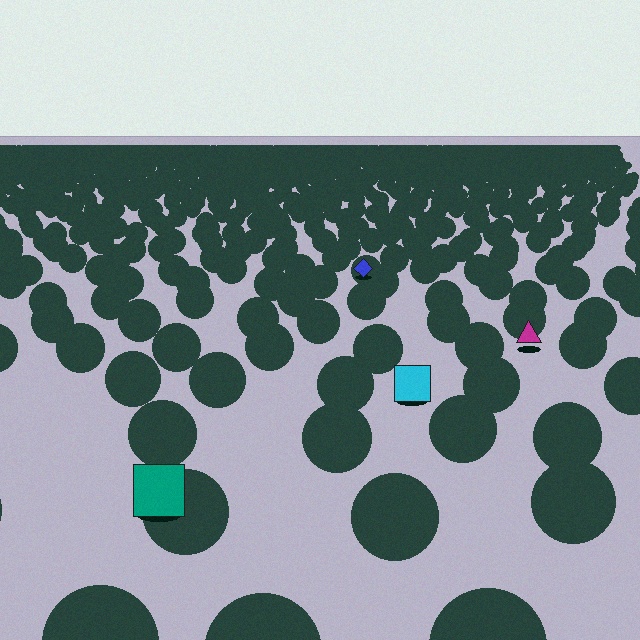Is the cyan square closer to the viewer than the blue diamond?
Yes. The cyan square is closer — you can tell from the texture gradient: the ground texture is coarser near it.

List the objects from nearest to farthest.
From nearest to farthest: the teal square, the cyan square, the magenta triangle, the blue diamond.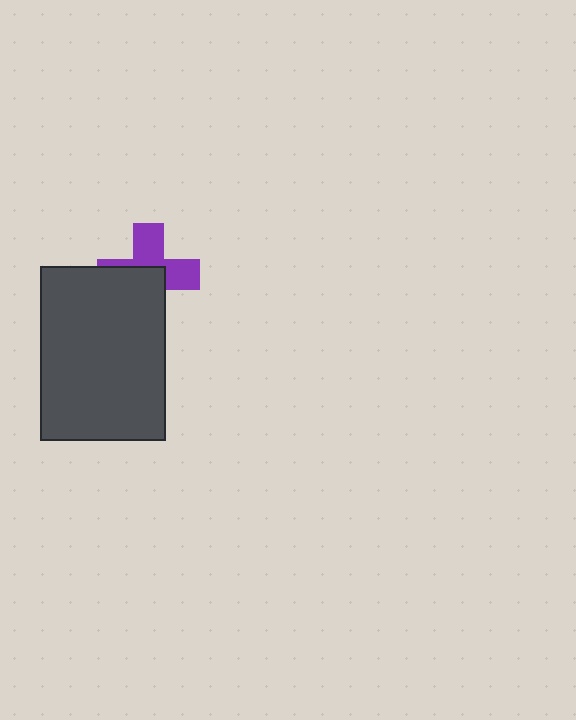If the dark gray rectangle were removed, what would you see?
You would see the complete purple cross.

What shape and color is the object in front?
The object in front is a dark gray rectangle.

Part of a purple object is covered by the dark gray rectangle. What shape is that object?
It is a cross.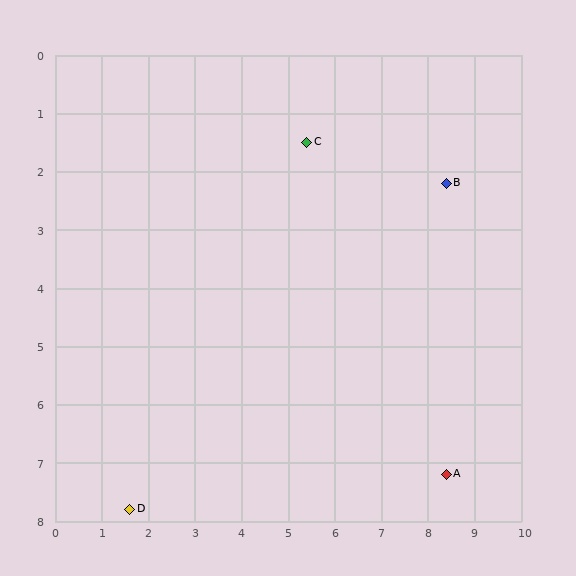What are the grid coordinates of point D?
Point D is at approximately (1.6, 7.8).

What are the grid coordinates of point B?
Point B is at approximately (8.4, 2.2).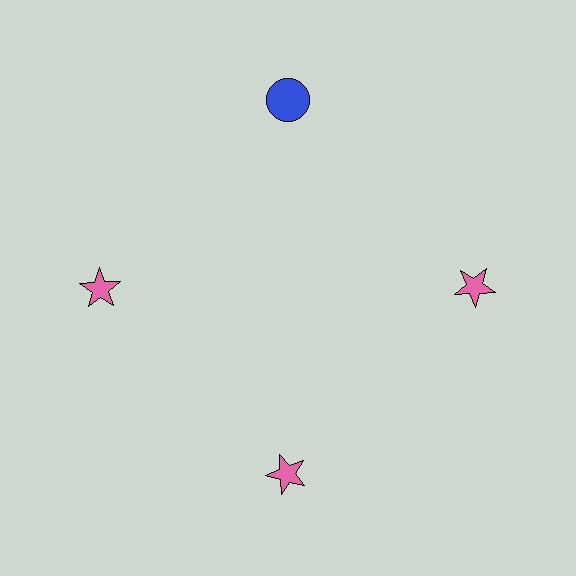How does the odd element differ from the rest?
It differs in both color (blue instead of pink) and shape (circle instead of star).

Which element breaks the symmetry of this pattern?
The blue circle at roughly the 12 o'clock position breaks the symmetry. All other shapes are pink stars.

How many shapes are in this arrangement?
There are 4 shapes arranged in a ring pattern.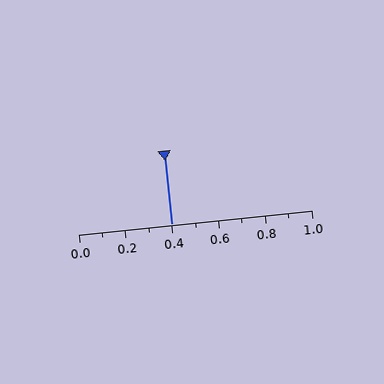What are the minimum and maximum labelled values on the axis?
The axis runs from 0.0 to 1.0.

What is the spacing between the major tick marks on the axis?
The major ticks are spaced 0.2 apart.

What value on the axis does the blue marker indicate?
The marker indicates approximately 0.4.